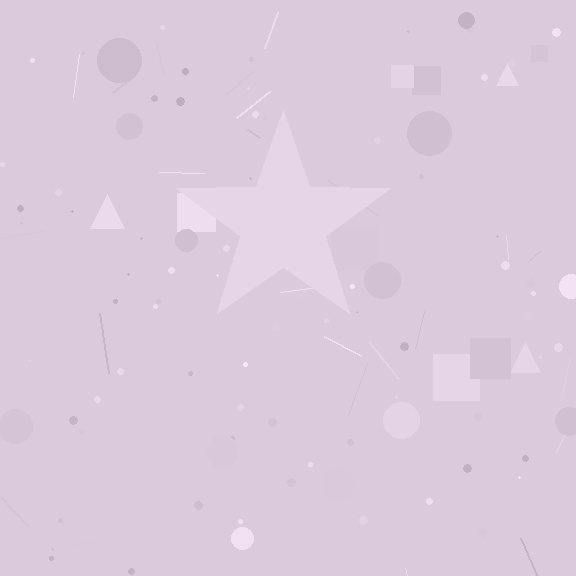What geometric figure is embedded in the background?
A star is embedded in the background.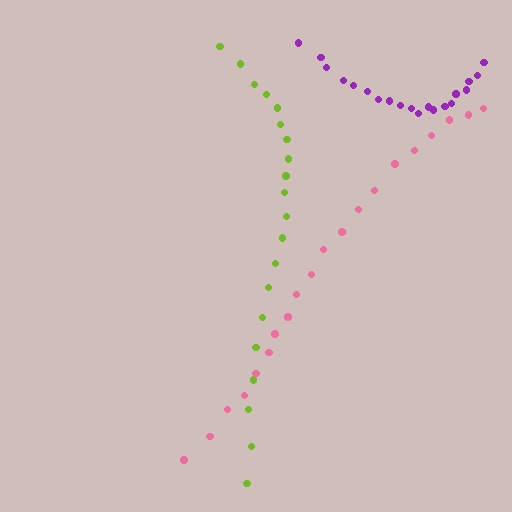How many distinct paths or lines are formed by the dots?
There are 3 distinct paths.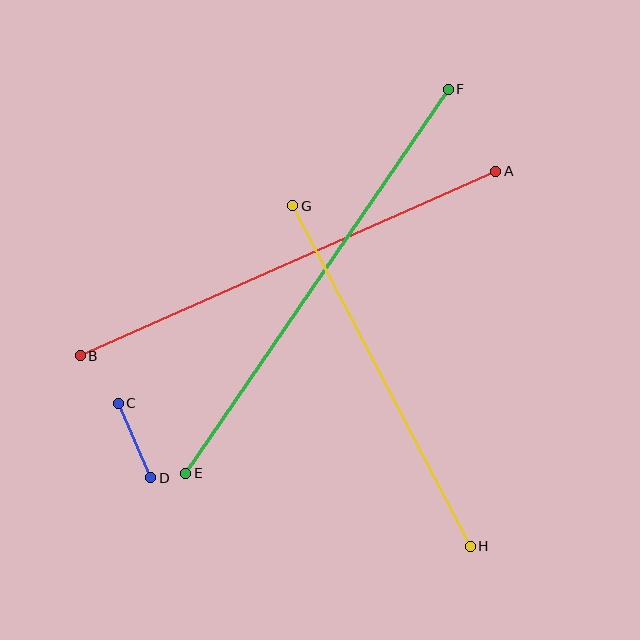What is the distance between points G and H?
The distance is approximately 384 pixels.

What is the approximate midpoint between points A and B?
The midpoint is at approximately (288, 264) pixels.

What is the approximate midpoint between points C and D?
The midpoint is at approximately (135, 441) pixels.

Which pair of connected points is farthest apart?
Points E and F are farthest apart.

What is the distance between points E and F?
The distance is approximately 465 pixels.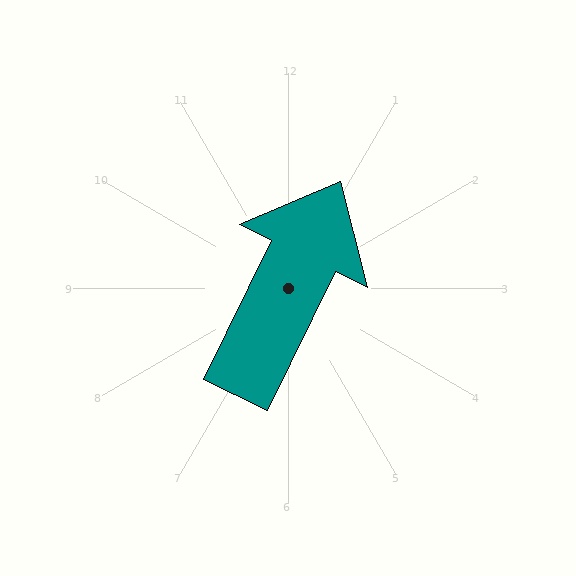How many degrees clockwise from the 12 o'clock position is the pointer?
Approximately 26 degrees.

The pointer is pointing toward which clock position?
Roughly 1 o'clock.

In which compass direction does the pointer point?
Northeast.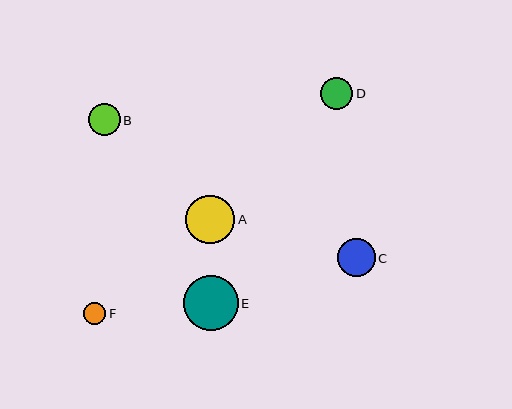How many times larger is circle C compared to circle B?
Circle C is approximately 1.2 times the size of circle B.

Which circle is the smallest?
Circle F is the smallest with a size of approximately 22 pixels.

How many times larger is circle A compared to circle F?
Circle A is approximately 2.2 times the size of circle F.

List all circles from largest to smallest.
From largest to smallest: E, A, C, D, B, F.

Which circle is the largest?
Circle E is the largest with a size of approximately 55 pixels.